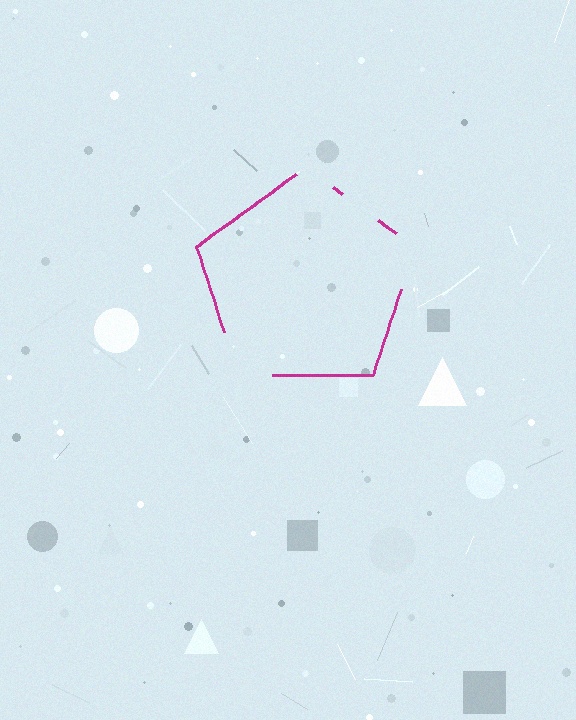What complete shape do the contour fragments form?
The contour fragments form a pentagon.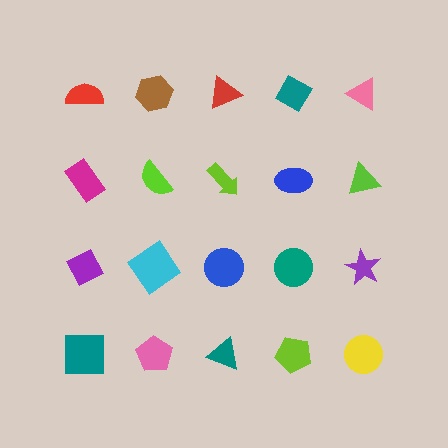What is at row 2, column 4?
A blue ellipse.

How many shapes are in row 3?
5 shapes.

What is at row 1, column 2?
A brown hexagon.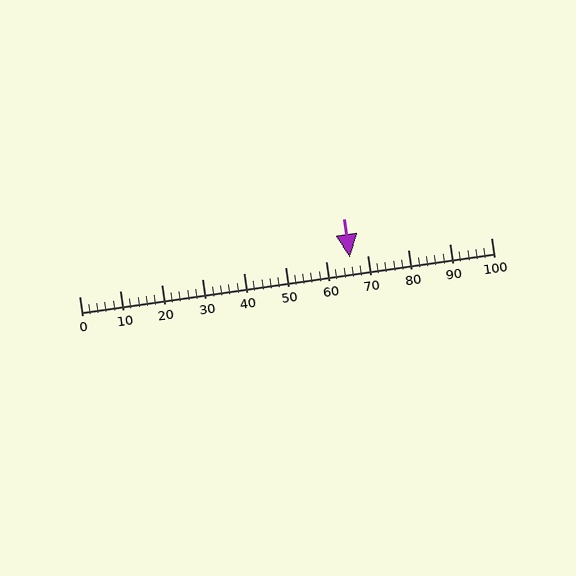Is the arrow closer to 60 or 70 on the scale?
The arrow is closer to 70.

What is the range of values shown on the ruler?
The ruler shows values from 0 to 100.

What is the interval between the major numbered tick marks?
The major tick marks are spaced 10 units apart.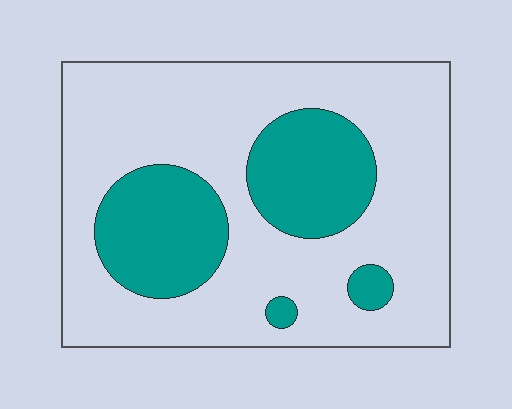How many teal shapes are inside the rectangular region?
4.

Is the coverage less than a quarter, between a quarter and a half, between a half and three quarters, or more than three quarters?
Between a quarter and a half.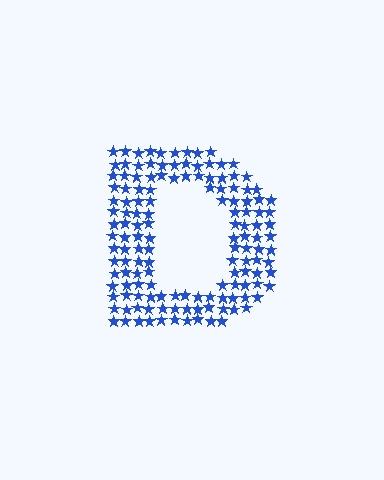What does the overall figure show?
The overall figure shows the letter D.